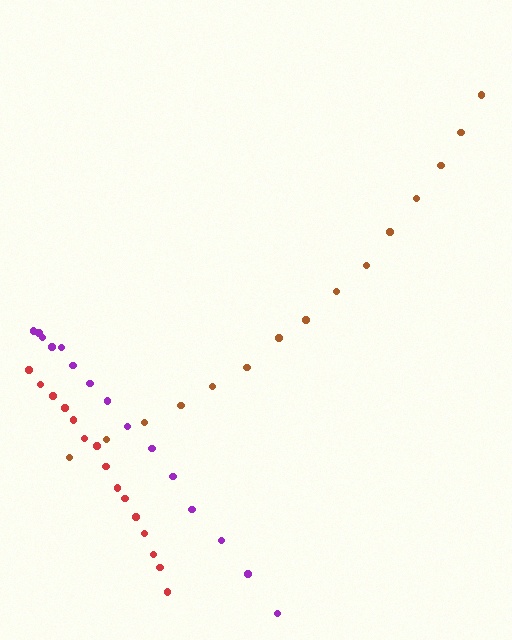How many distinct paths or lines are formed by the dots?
There are 3 distinct paths.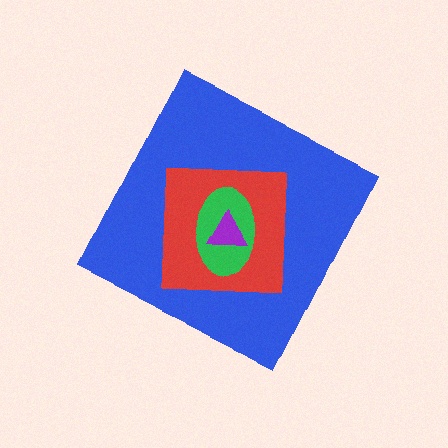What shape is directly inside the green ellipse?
The purple triangle.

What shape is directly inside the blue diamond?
The red square.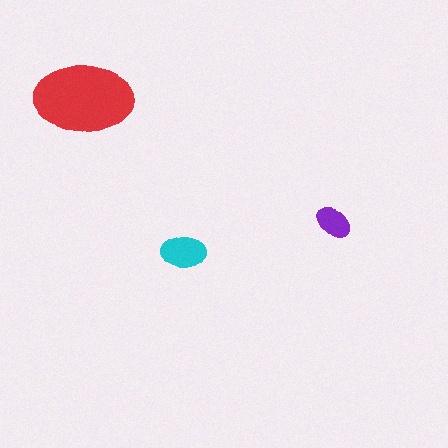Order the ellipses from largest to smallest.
the red one, the cyan one, the purple one.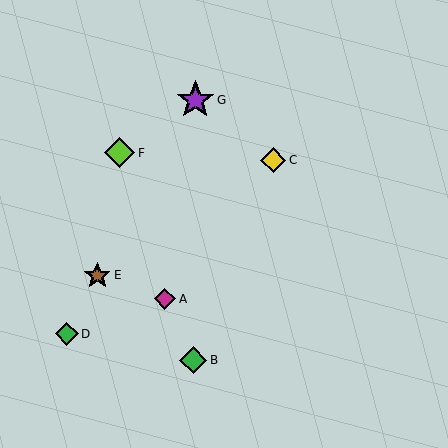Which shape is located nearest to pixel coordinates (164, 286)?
The magenta diamond (labeled A) at (165, 299) is nearest to that location.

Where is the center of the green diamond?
The center of the green diamond is at (67, 334).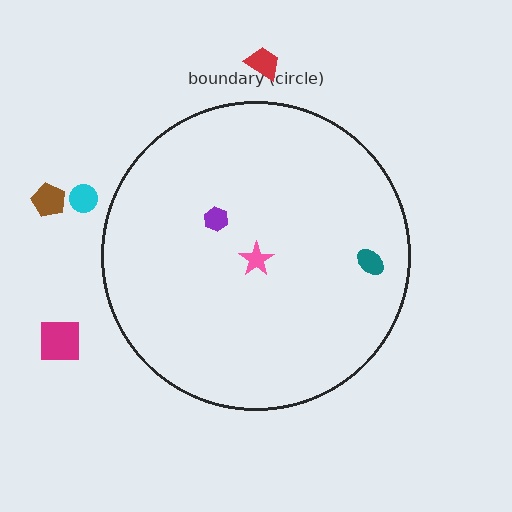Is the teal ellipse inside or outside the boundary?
Inside.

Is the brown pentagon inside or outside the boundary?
Outside.